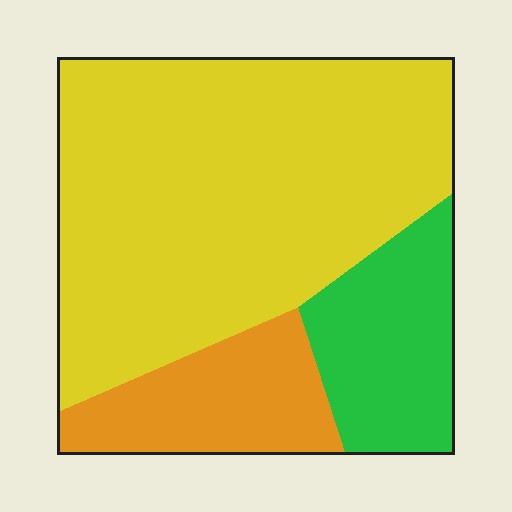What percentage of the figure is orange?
Orange covers 17% of the figure.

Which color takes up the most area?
Yellow, at roughly 65%.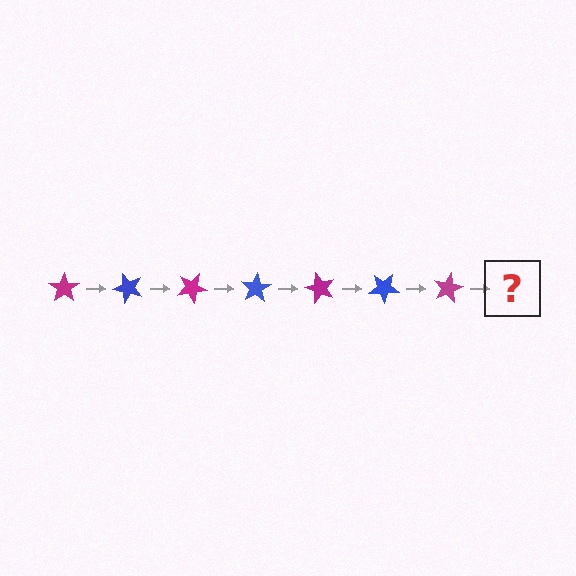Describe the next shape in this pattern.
It should be a blue star, rotated 350 degrees from the start.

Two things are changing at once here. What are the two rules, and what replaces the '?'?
The two rules are that it rotates 50 degrees each step and the color cycles through magenta and blue. The '?' should be a blue star, rotated 350 degrees from the start.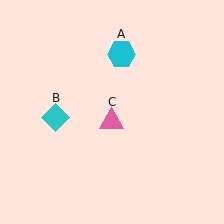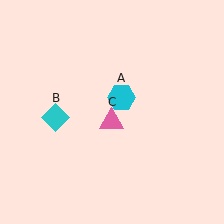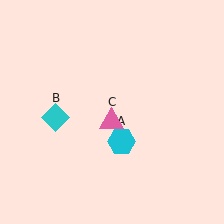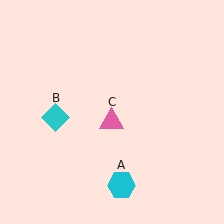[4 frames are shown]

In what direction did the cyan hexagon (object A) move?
The cyan hexagon (object A) moved down.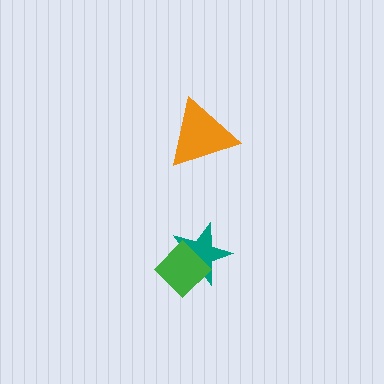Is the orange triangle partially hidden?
No, no other shape covers it.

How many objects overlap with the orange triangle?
0 objects overlap with the orange triangle.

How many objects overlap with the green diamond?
1 object overlaps with the green diamond.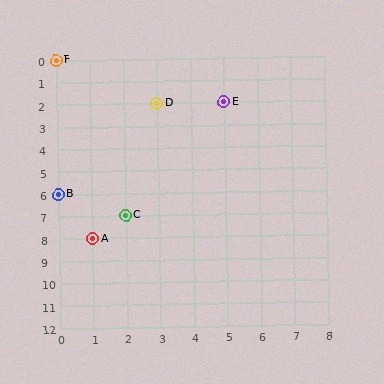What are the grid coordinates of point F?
Point F is at grid coordinates (0, 0).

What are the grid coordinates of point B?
Point B is at grid coordinates (0, 6).